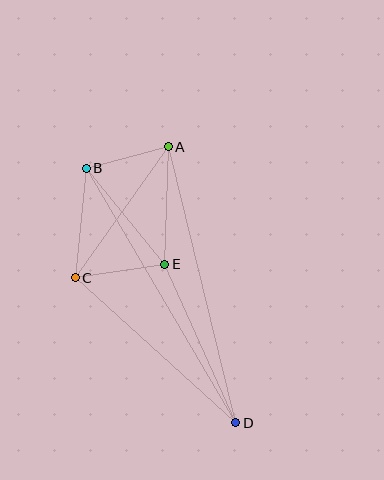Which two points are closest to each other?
Points A and B are closest to each other.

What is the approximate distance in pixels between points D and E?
The distance between D and E is approximately 174 pixels.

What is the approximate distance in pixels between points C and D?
The distance between C and D is approximately 216 pixels.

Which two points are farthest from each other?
Points B and D are farthest from each other.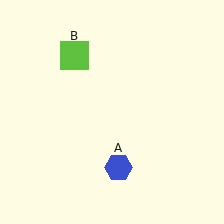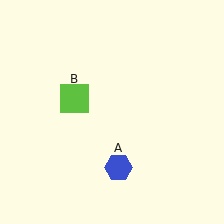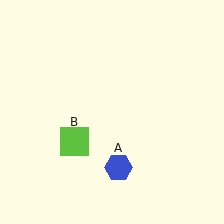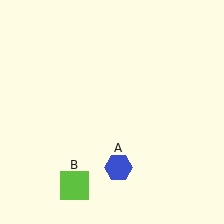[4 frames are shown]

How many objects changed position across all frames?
1 object changed position: lime square (object B).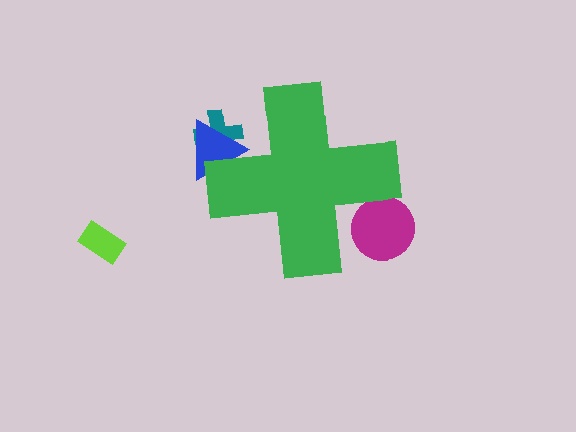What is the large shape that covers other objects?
A green cross.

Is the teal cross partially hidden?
Yes, the teal cross is partially hidden behind the green cross.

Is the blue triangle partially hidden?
Yes, the blue triangle is partially hidden behind the green cross.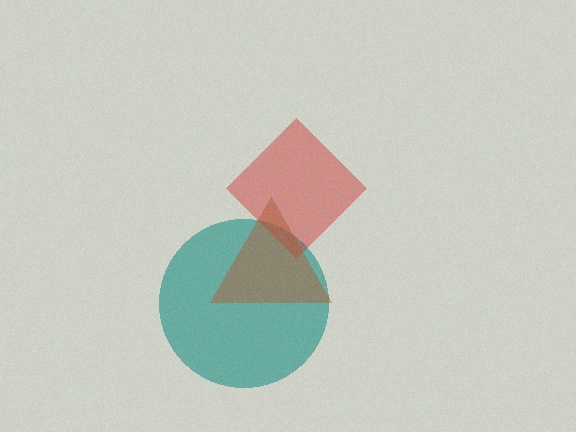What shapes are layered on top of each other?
The layered shapes are: a teal circle, a red diamond, a brown triangle.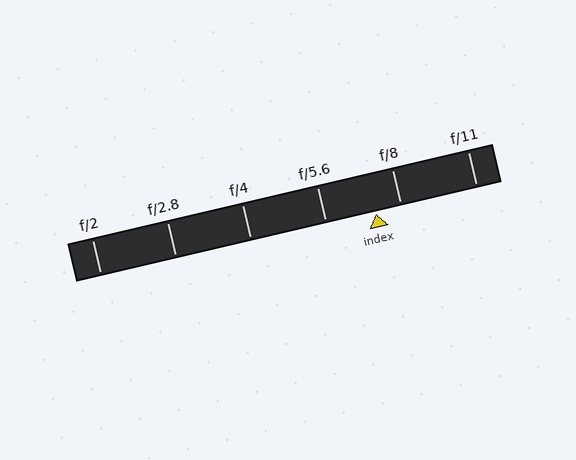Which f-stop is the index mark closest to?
The index mark is closest to f/8.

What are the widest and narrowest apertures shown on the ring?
The widest aperture shown is f/2 and the narrowest is f/11.